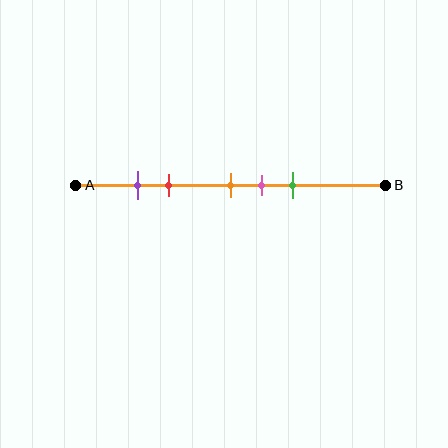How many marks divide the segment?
There are 5 marks dividing the segment.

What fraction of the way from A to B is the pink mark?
The pink mark is approximately 60% (0.6) of the way from A to B.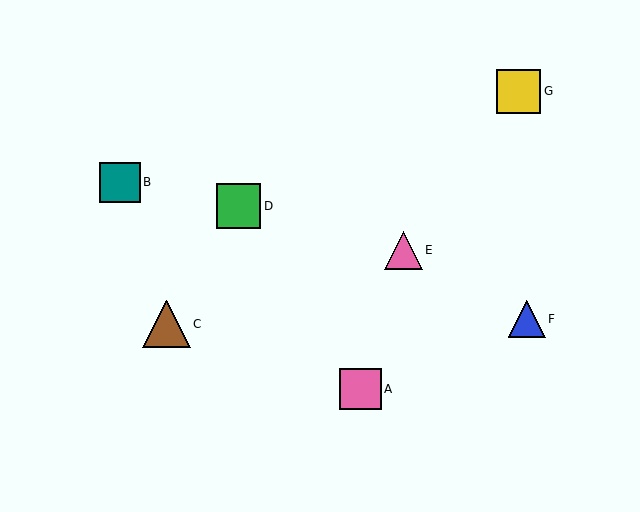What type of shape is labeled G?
Shape G is a yellow square.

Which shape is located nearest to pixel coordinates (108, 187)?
The teal square (labeled B) at (120, 182) is nearest to that location.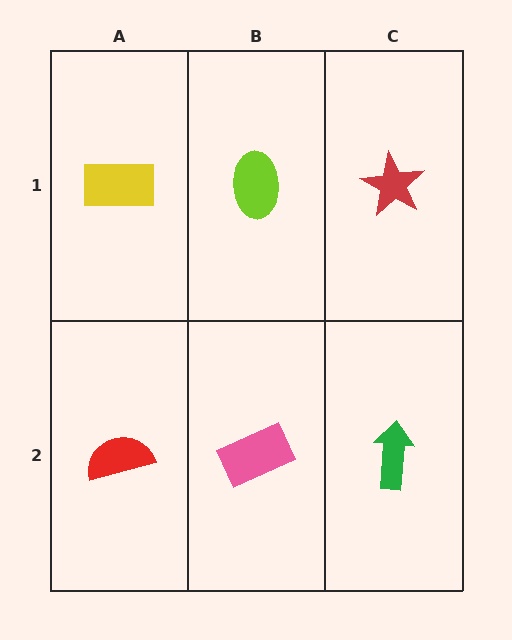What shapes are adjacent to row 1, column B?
A pink rectangle (row 2, column B), a yellow rectangle (row 1, column A), a red star (row 1, column C).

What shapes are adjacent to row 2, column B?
A lime ellipse (row 1, column B), a red semicircle (row 2, column A), a green arrow (row 2, column C).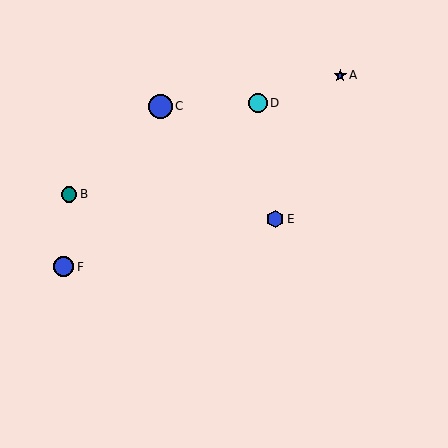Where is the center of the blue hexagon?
The center of the blue hexagon is at (275, 219).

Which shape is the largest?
The blue circle (labeled C) is the largest.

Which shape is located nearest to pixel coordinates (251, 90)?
The cyan circle (labeled D) at (258, 103) is nearest to that location.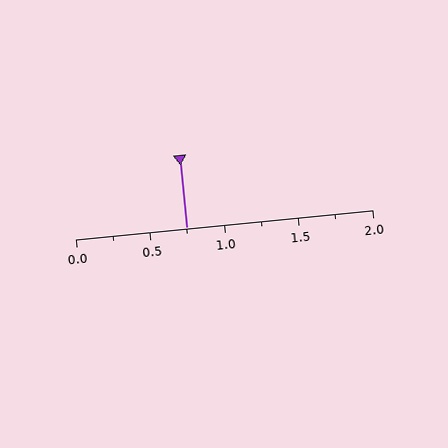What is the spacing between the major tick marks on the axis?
The major ticks are spaced 0.5 apart.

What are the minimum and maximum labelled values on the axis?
The axis runs from 0.0 to 2.0.